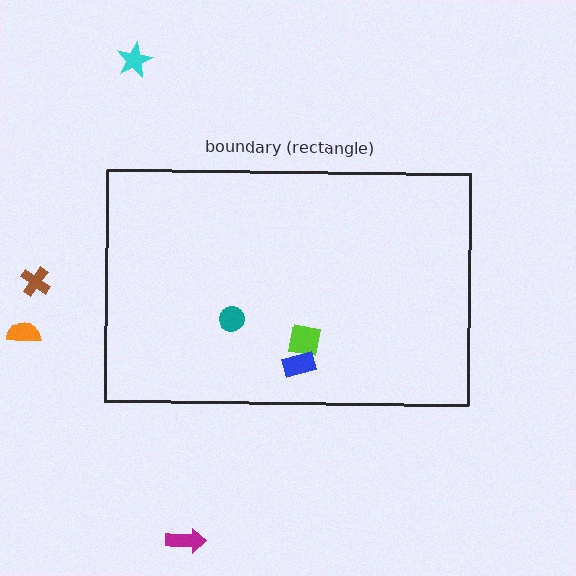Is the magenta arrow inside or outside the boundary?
Outside.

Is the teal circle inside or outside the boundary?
Inside.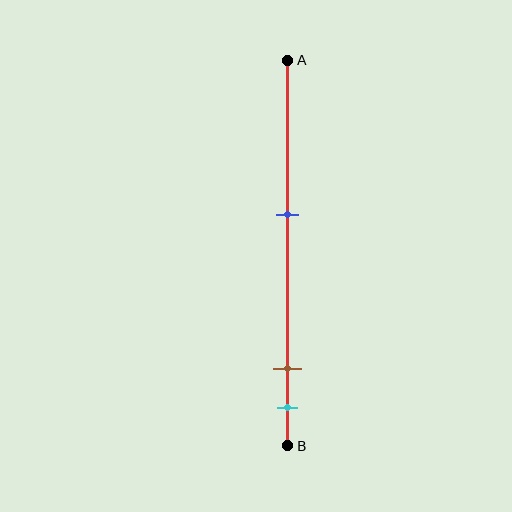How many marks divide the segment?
There are 3 marks dividing the segment.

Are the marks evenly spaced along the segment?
No, the marks are not evenly spaced.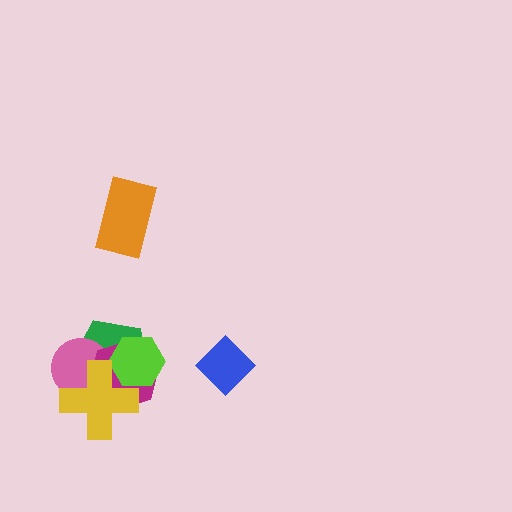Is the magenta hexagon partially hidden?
Yes, it is partially covered by another shape.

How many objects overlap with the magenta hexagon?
4 objects overlap with the magenta hexagon.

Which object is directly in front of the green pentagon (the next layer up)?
The pink circle is directly in front of the green pentagon.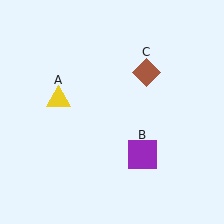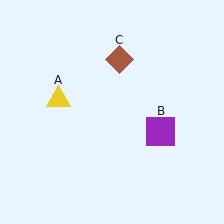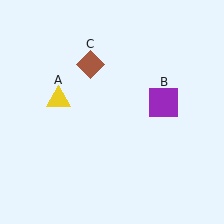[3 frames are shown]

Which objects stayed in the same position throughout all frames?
Yellow triangle (object A) remained stationary.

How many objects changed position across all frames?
2 objects changed position: purple square (object B), brown diamond (object C).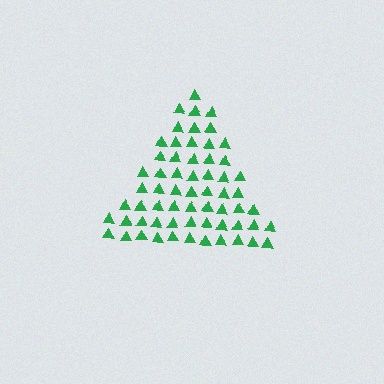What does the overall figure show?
The overall figure shows a triangle.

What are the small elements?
The small elements are triangles.